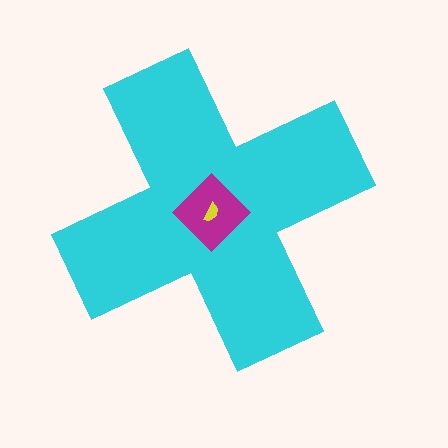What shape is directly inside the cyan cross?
The magenta diamond.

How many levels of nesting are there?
3.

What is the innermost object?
The yellow semicircle.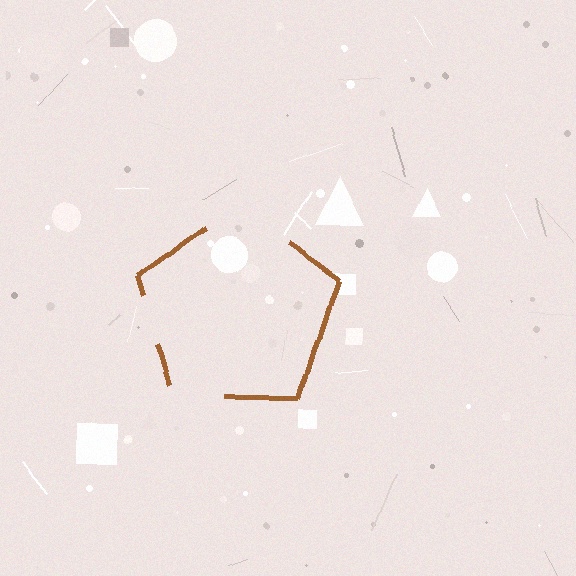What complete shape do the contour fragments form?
The contour fragments form a pentagon.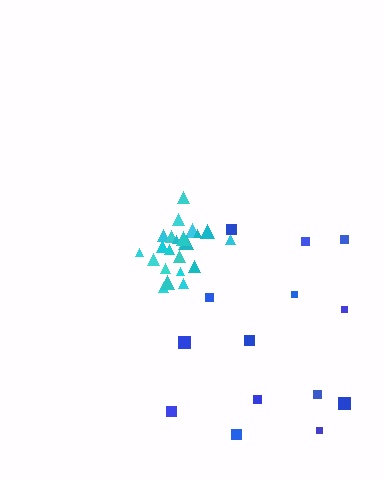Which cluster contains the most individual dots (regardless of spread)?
Cyan (23).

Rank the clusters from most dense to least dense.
cyan, blue.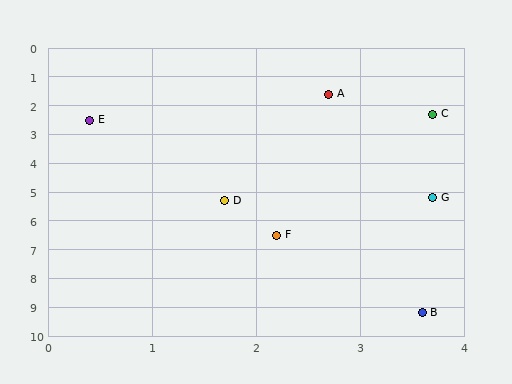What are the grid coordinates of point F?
Point F is at approximately (2.2, 6.5).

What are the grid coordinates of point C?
Point C is at approximately (3.7, 2.3).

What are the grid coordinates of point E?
Point E is at approximately (0.4, 2.5).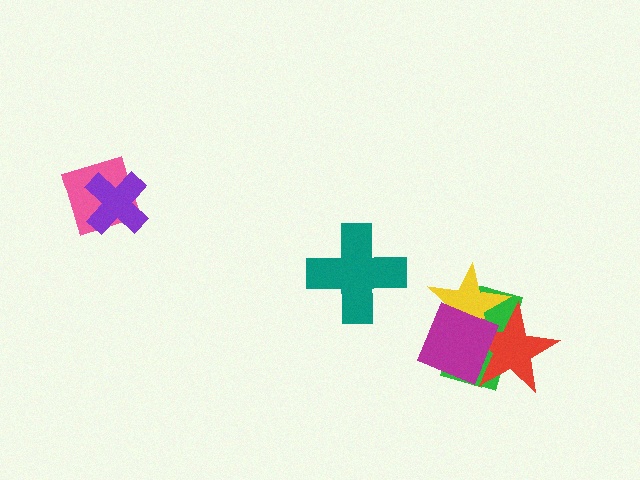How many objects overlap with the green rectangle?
3 objects overlap with the green rectangle.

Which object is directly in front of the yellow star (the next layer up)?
The red star is directly in front of the yellow star.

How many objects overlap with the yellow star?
3 objects overlap with the yellow star.